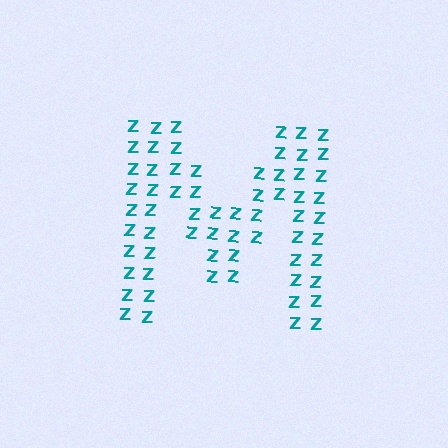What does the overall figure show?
The overall figure shows the letter M.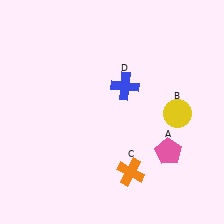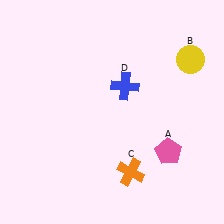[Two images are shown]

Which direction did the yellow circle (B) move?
The yellow circle (B) moved up.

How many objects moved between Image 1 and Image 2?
1 object moved between the two images.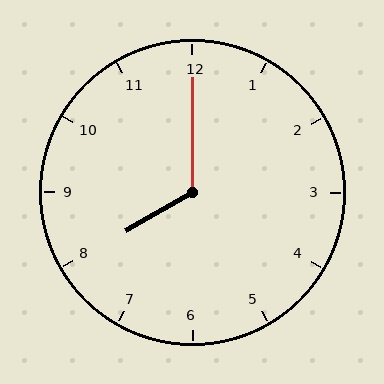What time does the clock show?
8:00.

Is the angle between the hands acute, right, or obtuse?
It is obtuse.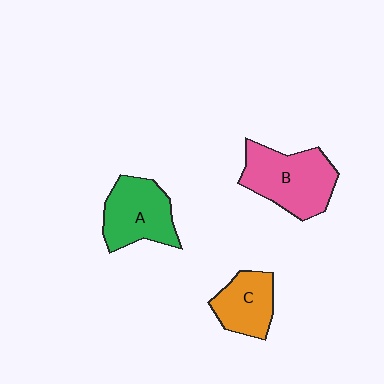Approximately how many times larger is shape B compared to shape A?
Approximately 1.2 times.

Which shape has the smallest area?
Shape C (orange).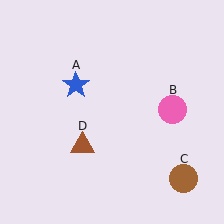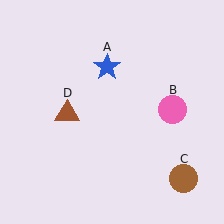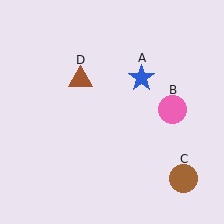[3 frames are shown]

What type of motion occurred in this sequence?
The blue star (object A), brown triangle (object D) rotated clockwise around the center of the scene.